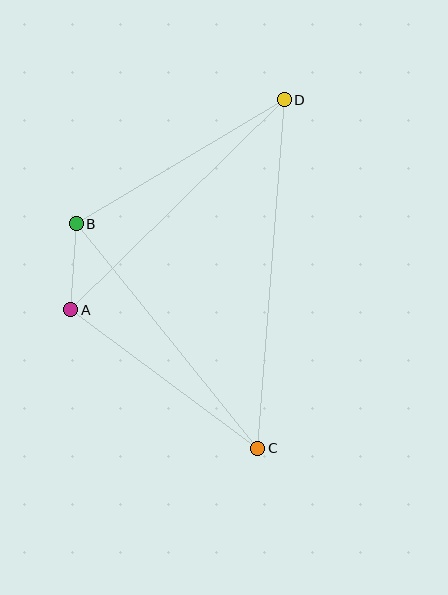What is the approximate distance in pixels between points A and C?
The distance between A and C is approximately 233 pixels.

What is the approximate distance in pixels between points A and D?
The distance between A and D is approximately 300 pixels.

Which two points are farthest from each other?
Points C and D are farthest from each other.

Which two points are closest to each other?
Points A and B are closest to each other.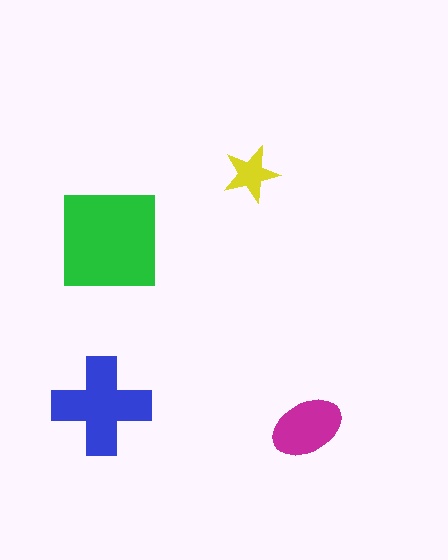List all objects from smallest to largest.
The yellow star, the magenta ellipse, the blue cross, the green square.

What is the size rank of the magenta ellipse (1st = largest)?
3rd.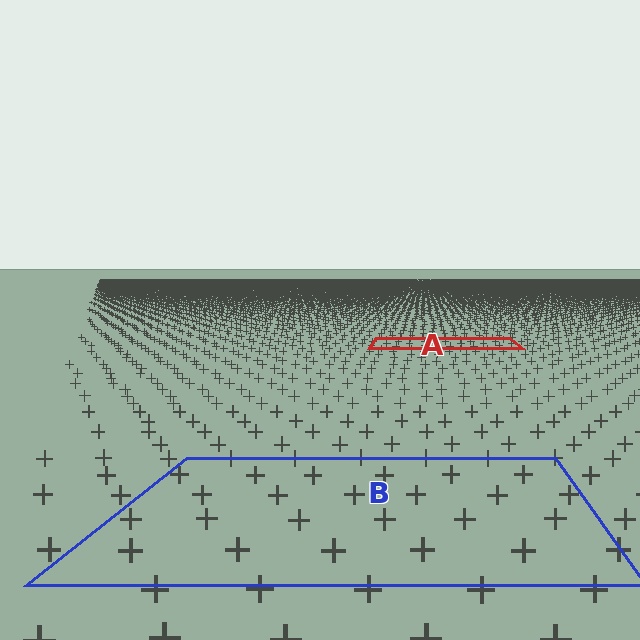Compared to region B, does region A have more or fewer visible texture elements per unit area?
Region A has more texture elements per unit area — they are packed more densely because it is farther away.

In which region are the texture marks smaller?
The texture marks are smaller in region A, because it is farther away.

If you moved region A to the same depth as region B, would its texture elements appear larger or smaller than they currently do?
They would appear larger. At a closer depth, the same texture elements are projected at a bigger on-screen size.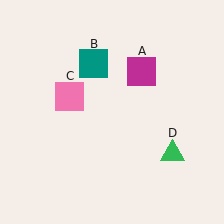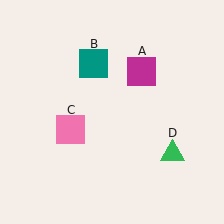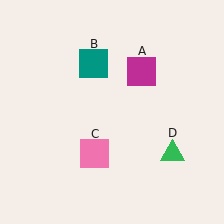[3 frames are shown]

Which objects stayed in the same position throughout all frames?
Magenta square (object A) and teal square (object B) and green triangle (object D) remained stationary.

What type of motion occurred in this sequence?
The pink square (object C) rotated counterclockwise around the center of the scene.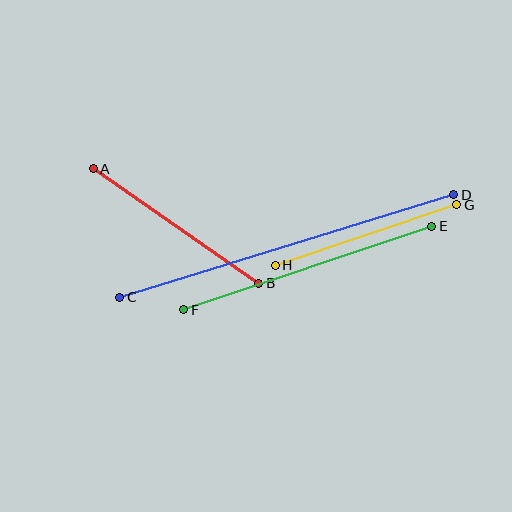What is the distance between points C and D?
The distance is approximately 349 pixels.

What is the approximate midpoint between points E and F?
The midpoint is at approximately (308, 268) pixels.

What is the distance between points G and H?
The distance is approximately 191 pixels.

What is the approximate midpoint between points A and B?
The midpoint is at approximately (176, 226) pixels.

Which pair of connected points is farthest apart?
Points C and D are farthest apart.